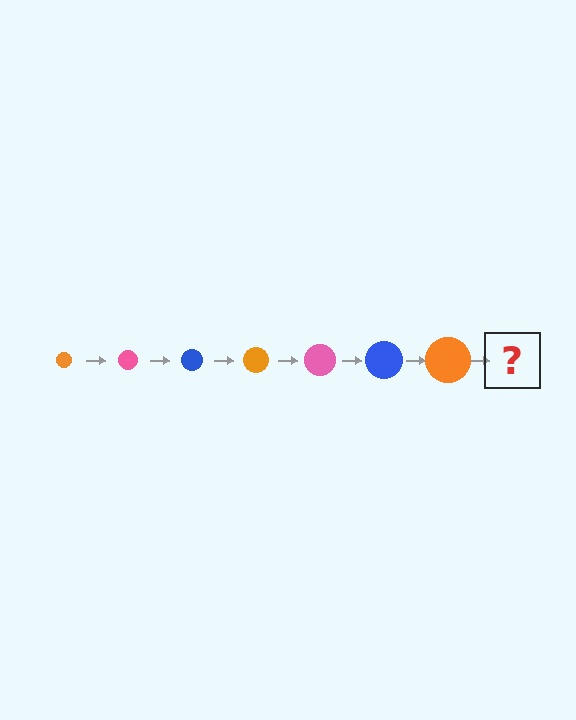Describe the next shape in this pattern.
It should be a pink circle, larger than the previous one.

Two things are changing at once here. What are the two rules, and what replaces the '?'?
The two rules are that the circle grows larger each step and the color cycles through orange, pink, and blue. The '?' should be a pink circle, larger than the previous one.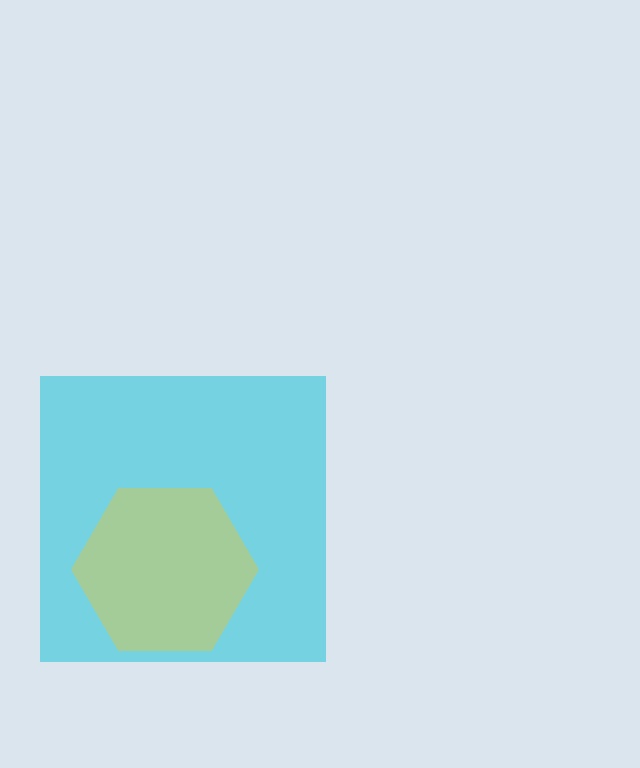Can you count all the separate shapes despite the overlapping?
Yes, there are 2 separate shapes.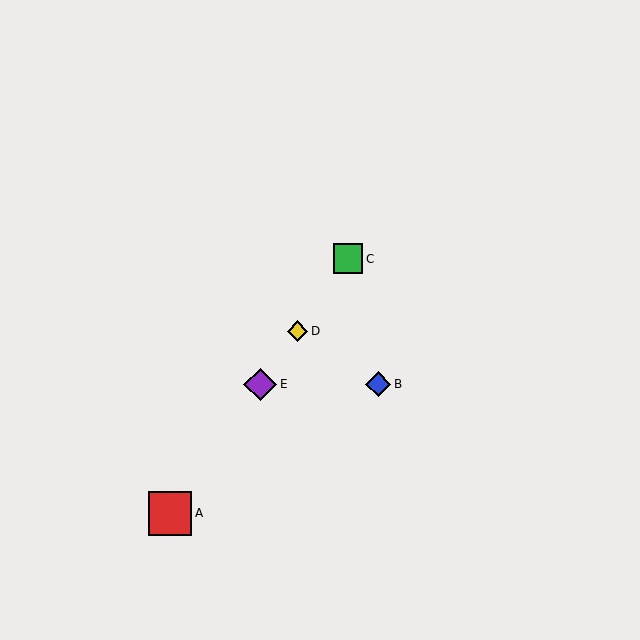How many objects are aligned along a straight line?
4 objects (A, C, D, E) are aligned along a straight line.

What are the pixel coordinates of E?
Object E is at (260, 384).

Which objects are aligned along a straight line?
Objects A, C, D, E are aligned along a straight line.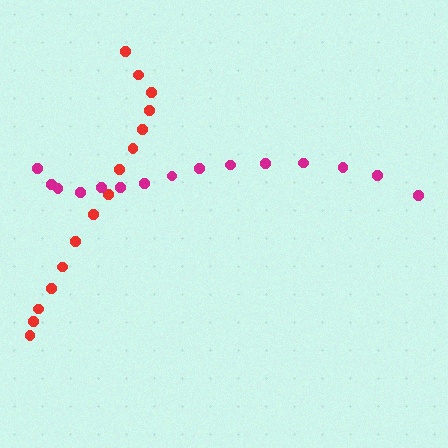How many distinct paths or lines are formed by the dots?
There are 2 distinct paths.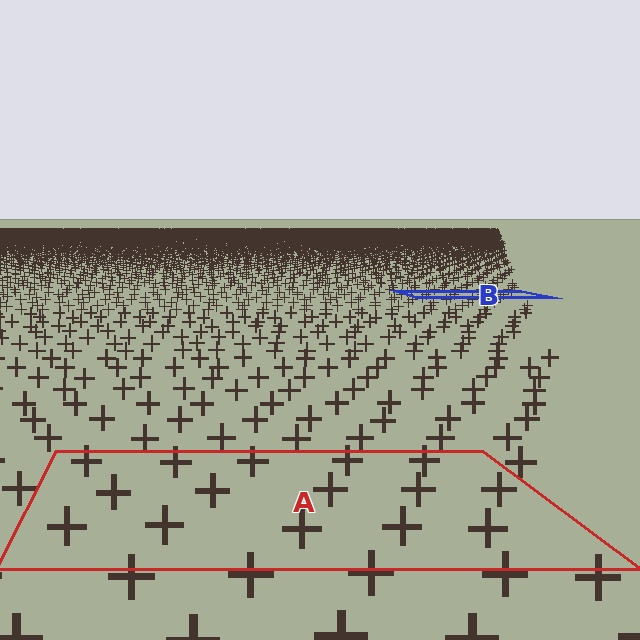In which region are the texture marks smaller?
The texture marks are smaller in region B, because it is farther away.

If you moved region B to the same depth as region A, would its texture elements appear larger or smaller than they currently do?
They would appear larger. At a closer depth, the same texture elements are projected at a bigger on-screen size.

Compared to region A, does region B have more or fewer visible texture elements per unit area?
Region B has more texture elements per unit area — they are packed more densely because it is farther away.